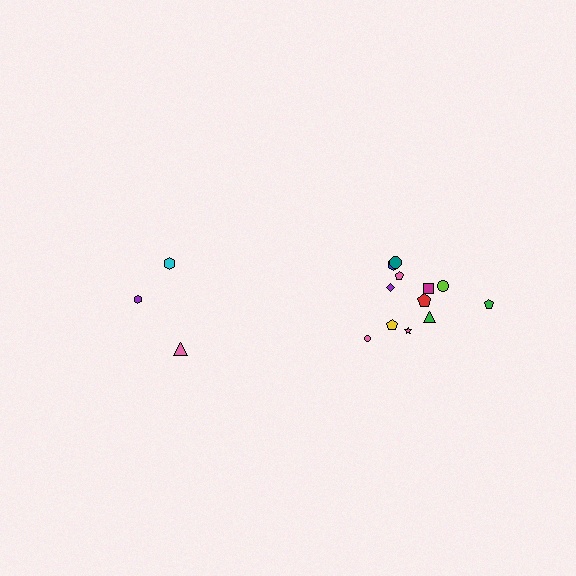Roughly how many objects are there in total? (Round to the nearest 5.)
Roughly 15 objects in total.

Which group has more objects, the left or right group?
The right group.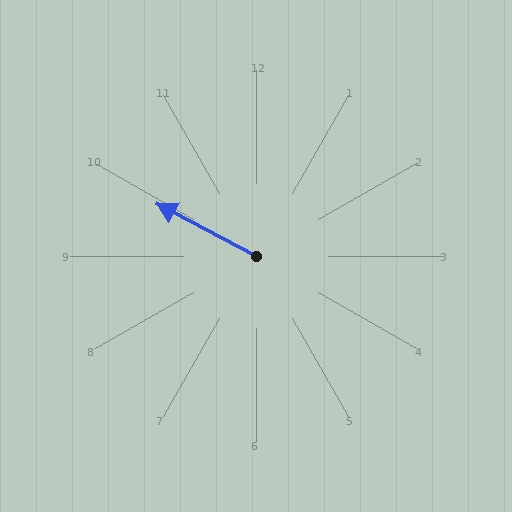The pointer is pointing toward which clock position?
Roughly 10 o'clock.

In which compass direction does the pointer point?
Northwest.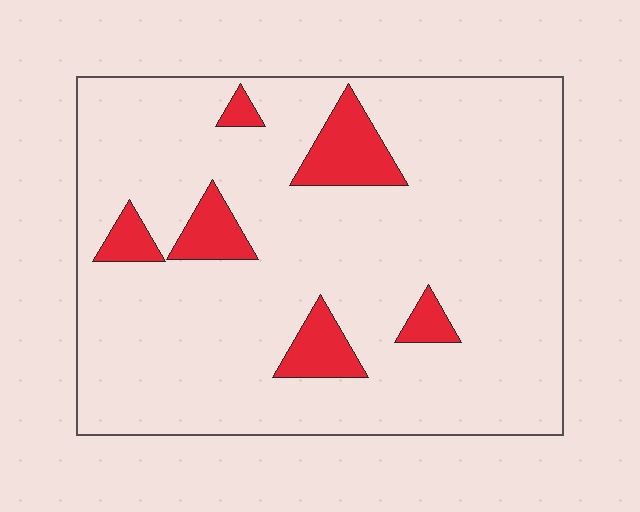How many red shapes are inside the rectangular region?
6.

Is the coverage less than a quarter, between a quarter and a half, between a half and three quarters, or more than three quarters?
Less than a quarter.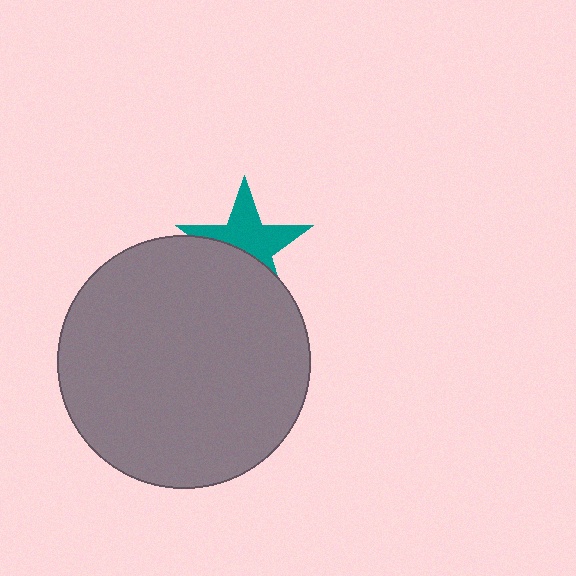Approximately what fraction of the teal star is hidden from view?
Roughly 45% of the teal star is hidden behind the gray circle.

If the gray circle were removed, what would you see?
You would see the complete teal star.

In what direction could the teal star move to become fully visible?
The teal star could move up. That would shift it out from behind the gray circle entirely.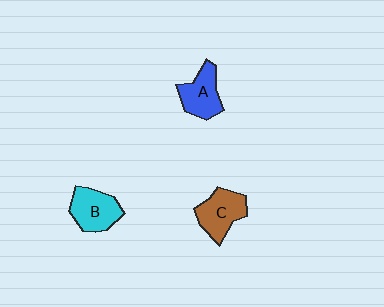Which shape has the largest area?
Shape C (brown).